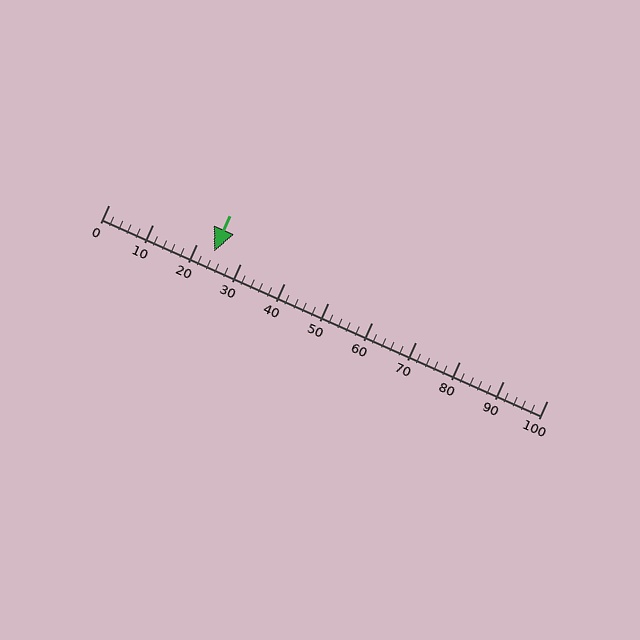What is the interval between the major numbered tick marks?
The major tick marks are spaced 10 units apart.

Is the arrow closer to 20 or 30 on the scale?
The arrow is closer to 20.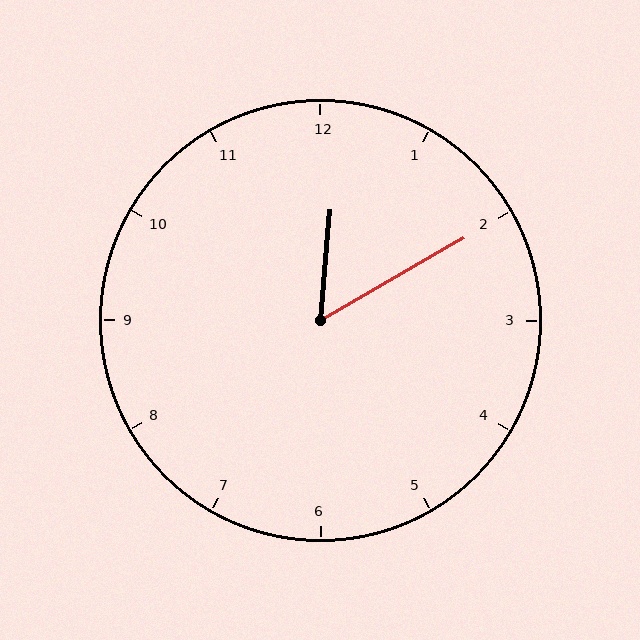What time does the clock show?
12:10.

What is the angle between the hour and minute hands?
Approximately 55 degrees.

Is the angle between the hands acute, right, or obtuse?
It is acute.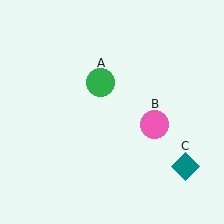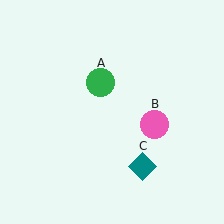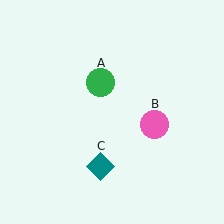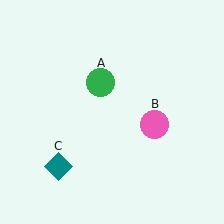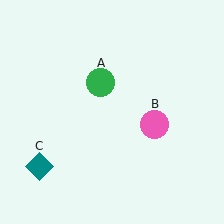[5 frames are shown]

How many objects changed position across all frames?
1 object changed position: teal diamond (object C).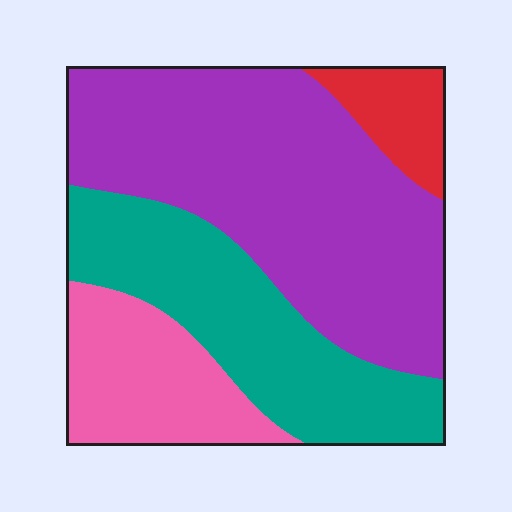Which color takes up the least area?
Red, at roughly 5%.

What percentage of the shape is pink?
Pink covers about 15% of the shape.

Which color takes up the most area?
Purple, at roughly 50%.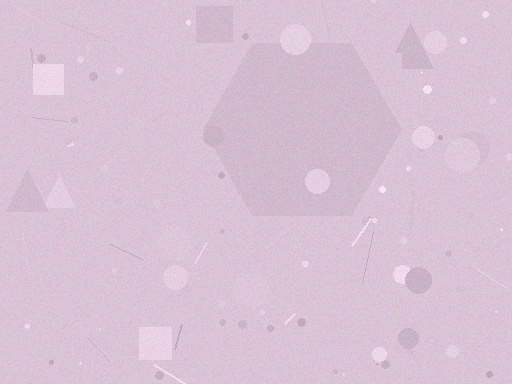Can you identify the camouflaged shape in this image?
The camouflaged shape is a hexagon.